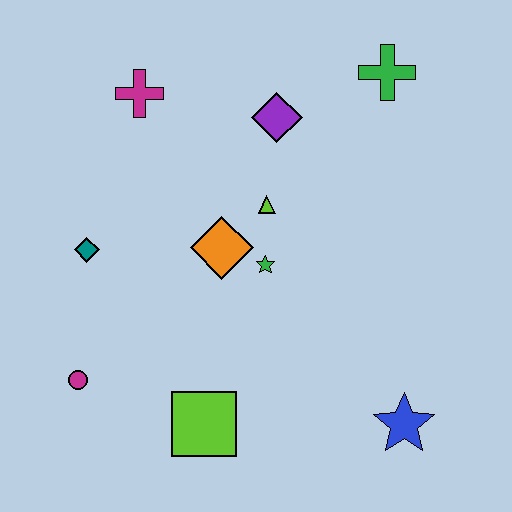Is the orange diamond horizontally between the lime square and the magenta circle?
No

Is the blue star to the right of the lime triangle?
Yes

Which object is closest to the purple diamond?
The lime triangle is closest to the purple diamond.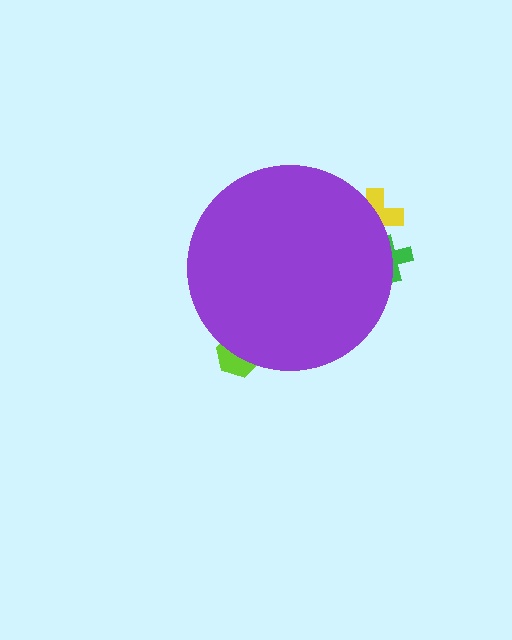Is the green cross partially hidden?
Yes, the green cross is partially hidden behind the purple circle.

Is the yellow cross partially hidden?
Yes, the yellow cross is partially hidden behind the purple circle.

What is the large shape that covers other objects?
A purple circle.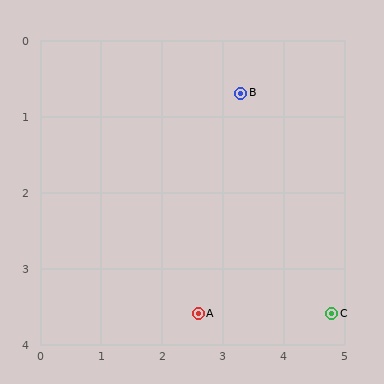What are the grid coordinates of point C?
Point C is at approximately (4.8, 3.6).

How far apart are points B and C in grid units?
Points B and C are about 3.3 grid units apart.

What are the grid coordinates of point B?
Point B is at approximately (3.3, 0.7).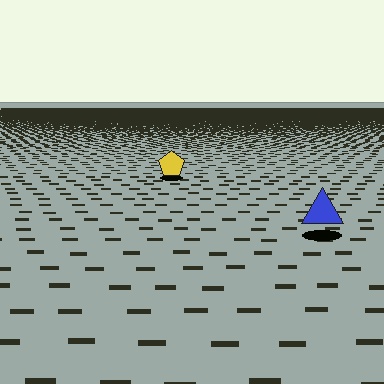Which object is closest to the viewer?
The blue triangle is closest. The texture marks near it are larger and more spread out.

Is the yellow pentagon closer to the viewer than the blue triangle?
No. The blue triangle is closer — you can tell from the texture gradient: the ground texture is coarser near it.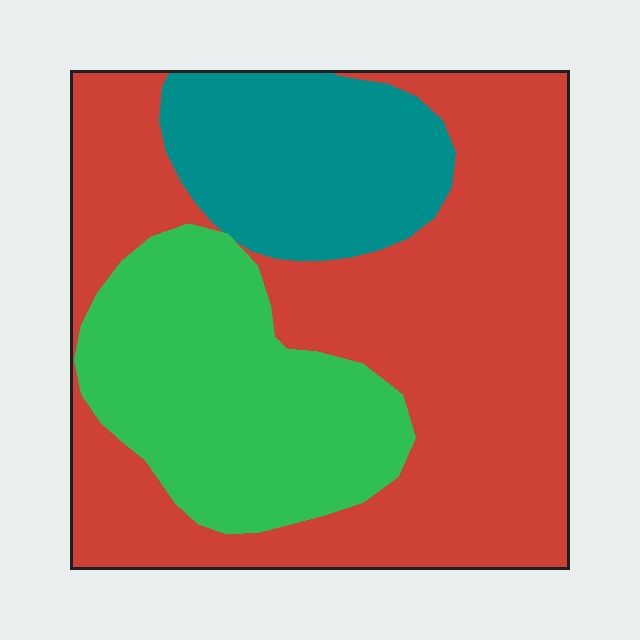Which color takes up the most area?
Red, at roughly 55%.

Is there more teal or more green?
Green.